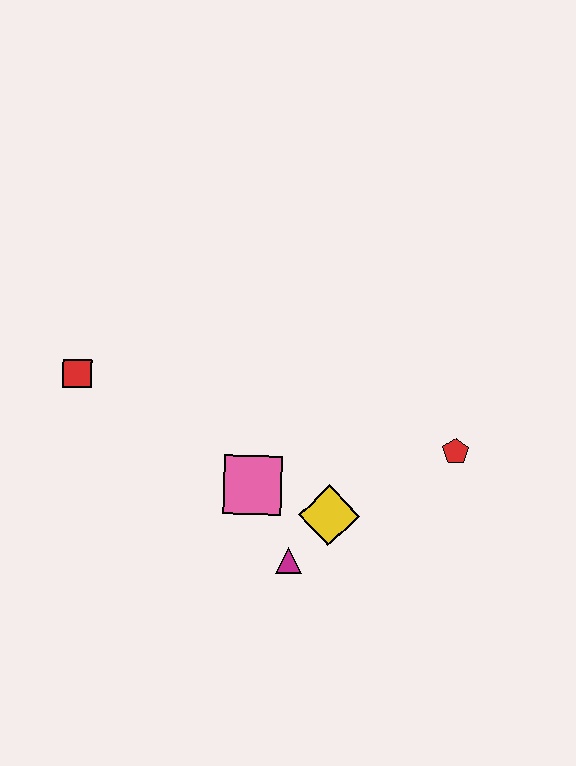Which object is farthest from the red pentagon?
The red square is farthest from the red pentagon.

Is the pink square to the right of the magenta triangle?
No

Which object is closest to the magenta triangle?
The yellow diamond is closest to the magenta triangle.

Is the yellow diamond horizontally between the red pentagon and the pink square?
Yes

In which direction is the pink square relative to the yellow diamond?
The pink square is to the left of the yellow diamond.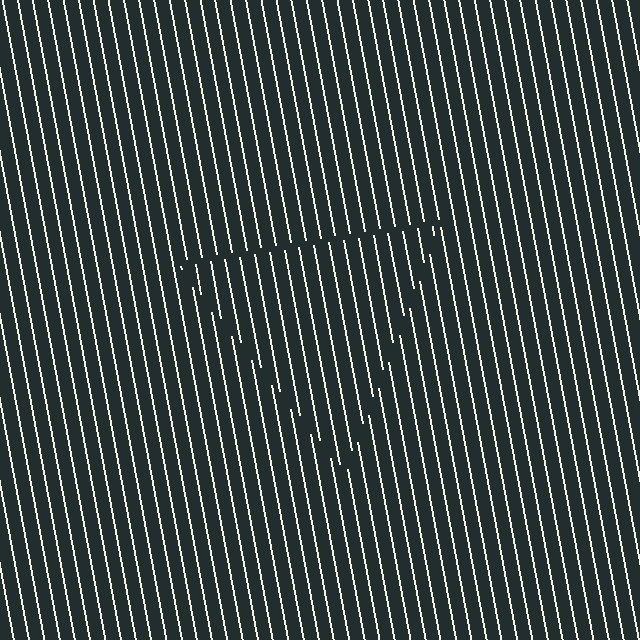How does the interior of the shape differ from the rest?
The interior of the shape contains the same grating, shifted by half a period — the contour is defined by the phase discontinuity where line-ends from the inner and outer gratings abut.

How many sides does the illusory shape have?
3 sides — the line-ends trace a triangle.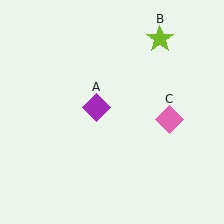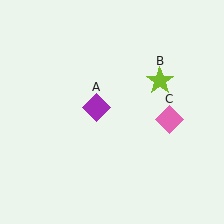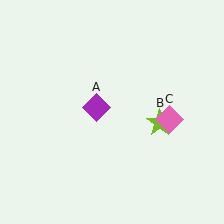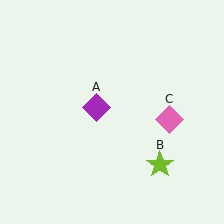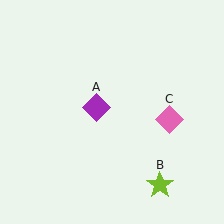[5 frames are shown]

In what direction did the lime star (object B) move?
The lime star (object B) moved down.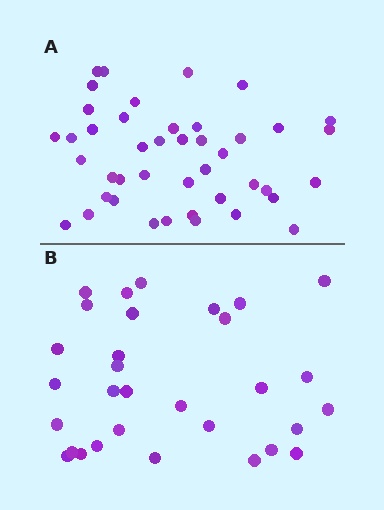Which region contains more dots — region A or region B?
Region A (the top region) has more dots.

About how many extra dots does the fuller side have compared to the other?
Region A has roughly 12 or so more dots than region B.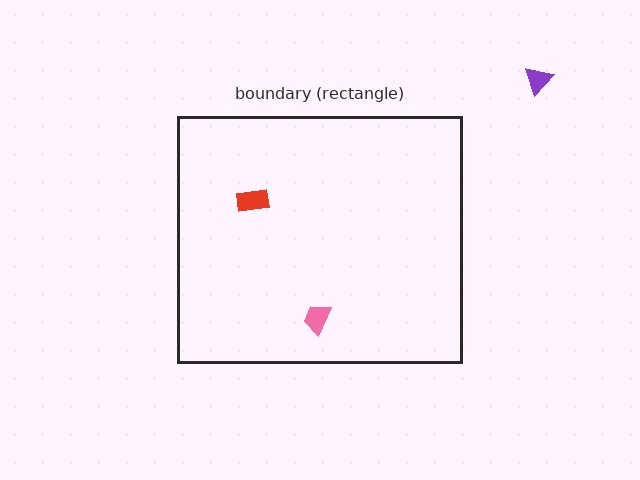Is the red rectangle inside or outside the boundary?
Inside.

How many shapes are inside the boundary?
2 inside, 1 outside.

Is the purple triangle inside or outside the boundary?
Outside.